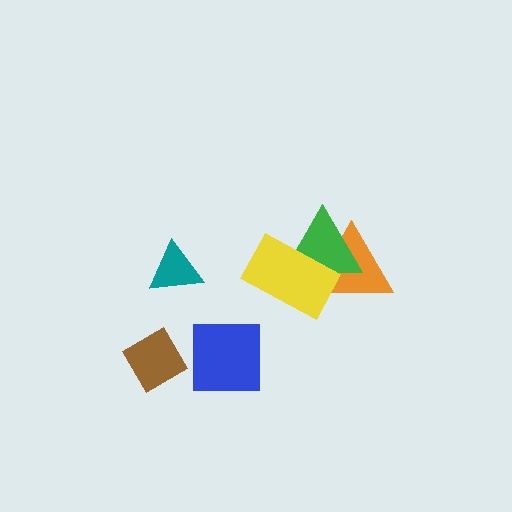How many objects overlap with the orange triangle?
2 objects overlap with the orange triangle.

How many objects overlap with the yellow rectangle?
2 objects overlap with the yellow rectangle.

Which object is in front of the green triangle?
The yellow rectangle is in front of the green triangle.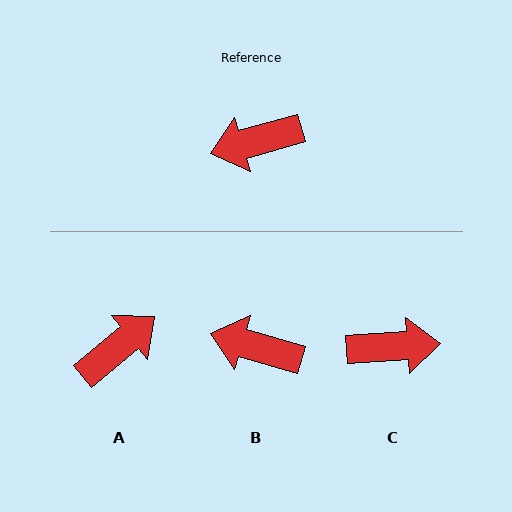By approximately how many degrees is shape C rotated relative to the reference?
Approximately 168 degrees counter-clockwise.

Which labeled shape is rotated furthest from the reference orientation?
C, about 168 degrees away.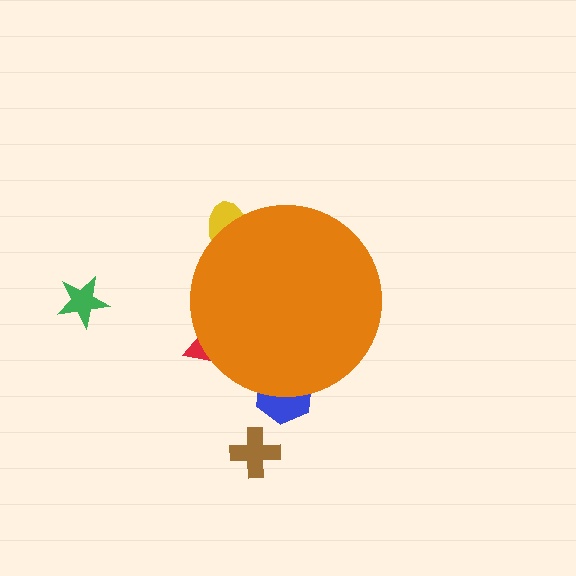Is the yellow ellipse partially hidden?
Yes, the yellow ellipse is partially hidden behind the orange circle.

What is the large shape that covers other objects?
An orange circle.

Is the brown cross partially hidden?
No, the brown cross is fully visible.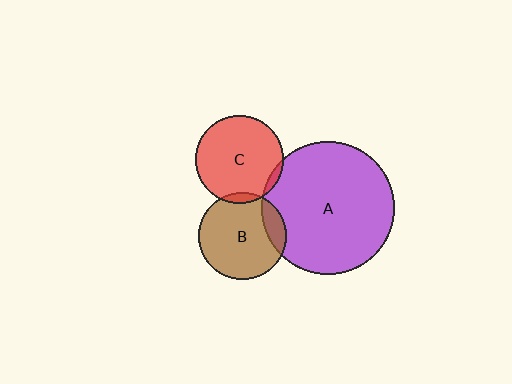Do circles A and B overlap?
Yes.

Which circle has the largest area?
Circle A (purple).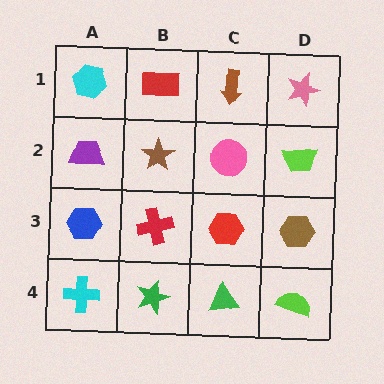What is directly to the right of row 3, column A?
A red cross.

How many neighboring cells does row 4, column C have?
3.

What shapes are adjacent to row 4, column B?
A red cross (row 3, column B), a cyan cross (row 4, column A), a green triangle (row 4, column C).